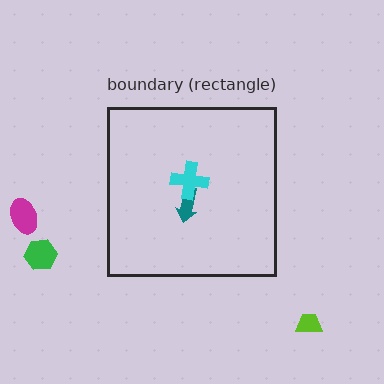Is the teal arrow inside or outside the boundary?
Inside.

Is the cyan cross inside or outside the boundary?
Inside.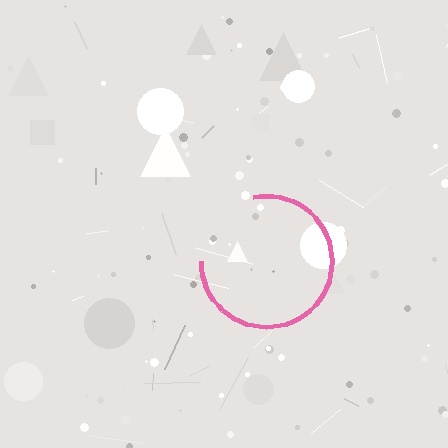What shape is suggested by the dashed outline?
The dashed outline suggests a circle.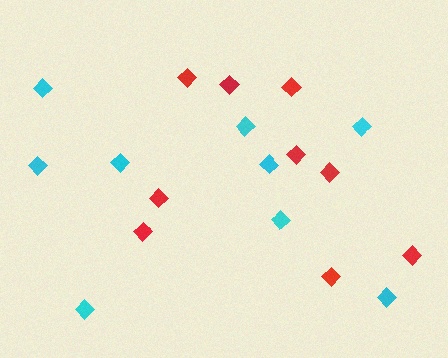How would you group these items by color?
There are 2 groups: one group of cyan diamonds (9) and one group of red diamonds (9).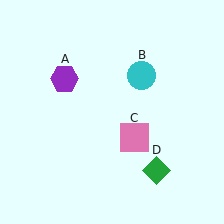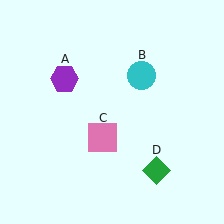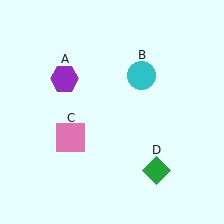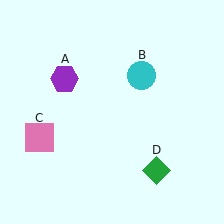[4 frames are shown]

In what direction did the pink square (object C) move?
The pink square (object C) moved left.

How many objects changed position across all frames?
1 object changed position: pink square (object C).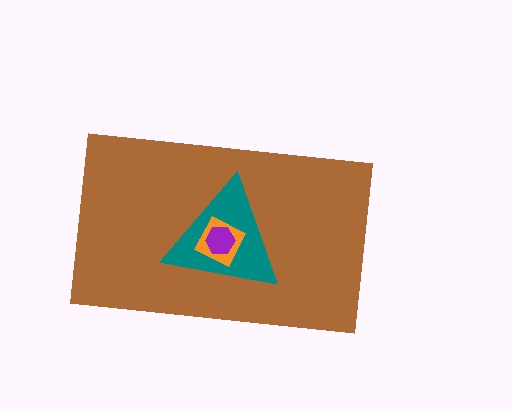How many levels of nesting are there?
4.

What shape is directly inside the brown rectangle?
The teal triangle.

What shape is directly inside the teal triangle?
The orange diamond.